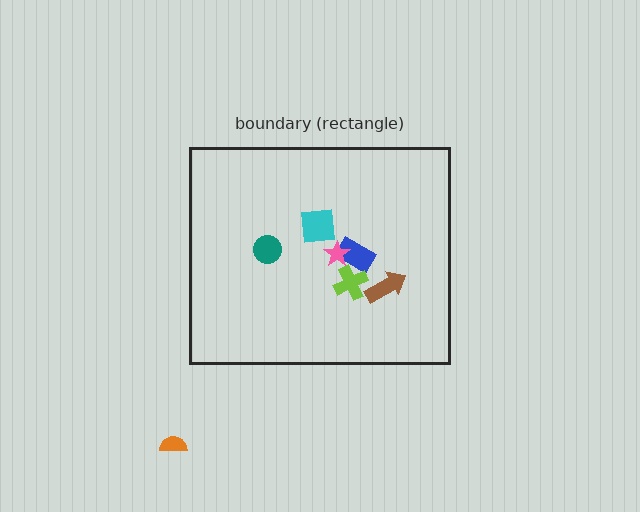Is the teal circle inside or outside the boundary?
Inside.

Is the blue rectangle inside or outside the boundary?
Inside.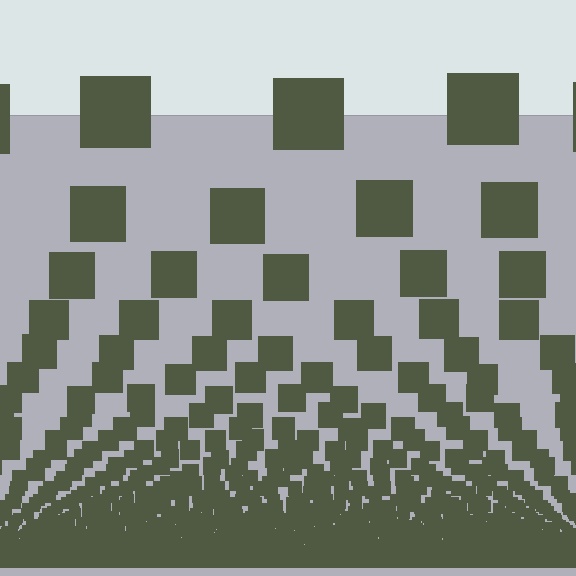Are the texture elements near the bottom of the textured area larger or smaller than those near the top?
Smaller. The gradient is inverted — elements near the bottom are smaller and denser.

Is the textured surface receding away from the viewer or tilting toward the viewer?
The surface appears to tilt toward the viewer. Texture elements get larger and sparser toward the top.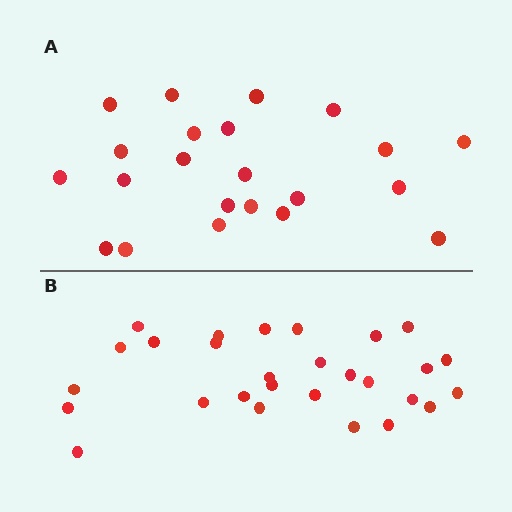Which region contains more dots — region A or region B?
Region B (the bottom region) has more dots.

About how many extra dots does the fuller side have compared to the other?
Region B has about 6 more dots than region A.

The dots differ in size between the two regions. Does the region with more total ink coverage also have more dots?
No. Region A has more total ink coverage because its dots are larger, but region B actually contains more individual dots. Total area can be misleading — the number of items is what matters here.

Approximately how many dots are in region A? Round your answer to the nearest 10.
About 20 dots. (The exact count is 22, which rounds to 20.)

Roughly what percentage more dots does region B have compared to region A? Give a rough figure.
About 25% more.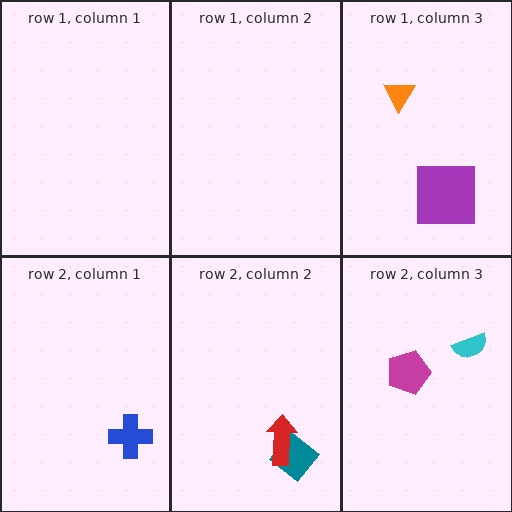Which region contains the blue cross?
The row 2, column 1 region.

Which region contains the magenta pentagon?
The row 2, column 3 region.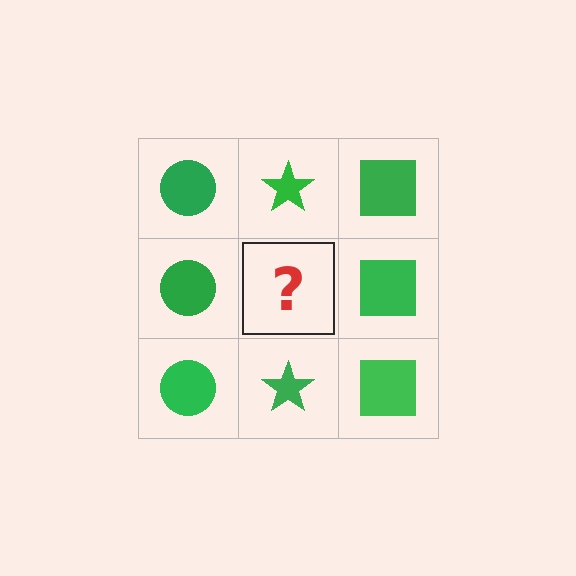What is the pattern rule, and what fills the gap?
The rule is that each column has a consistent shape. The gap should be filled with a green star.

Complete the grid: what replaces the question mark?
The question mark should be replaced with a green star.